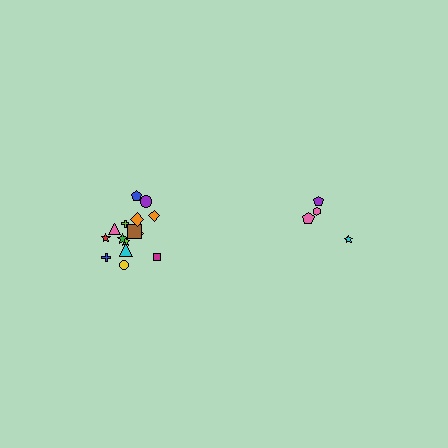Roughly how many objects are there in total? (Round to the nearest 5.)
Roughly 20 objects in total.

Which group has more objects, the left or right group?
The left group.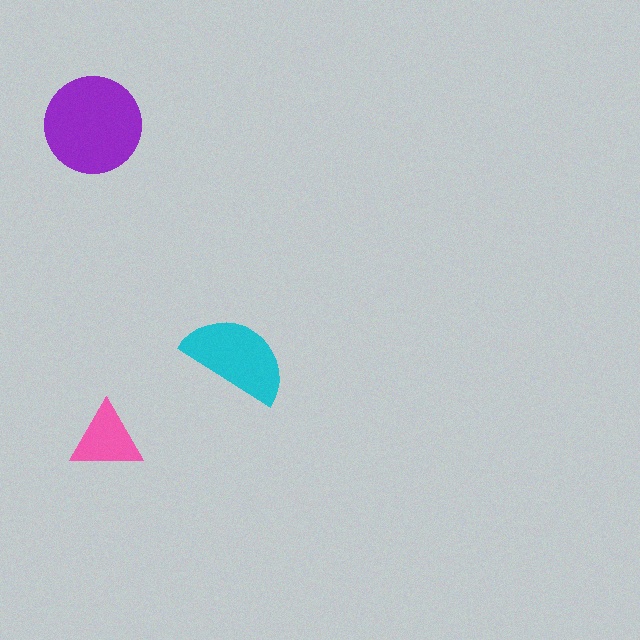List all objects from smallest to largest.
The pink triangle, the cyan semicircle, the purple circle.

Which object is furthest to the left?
The purple circle is leftmost.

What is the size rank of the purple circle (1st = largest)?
1st.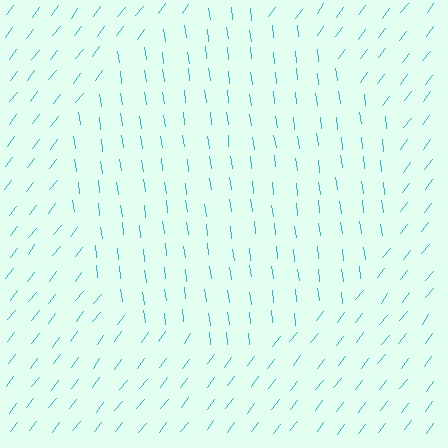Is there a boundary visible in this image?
Yes, there is a texture boundary formed by a change in line orientation.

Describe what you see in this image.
The image is filled with small cyan line segments. A circle region in the image has lines oriented differently from the surrounding lines, creating a visible texture boundary.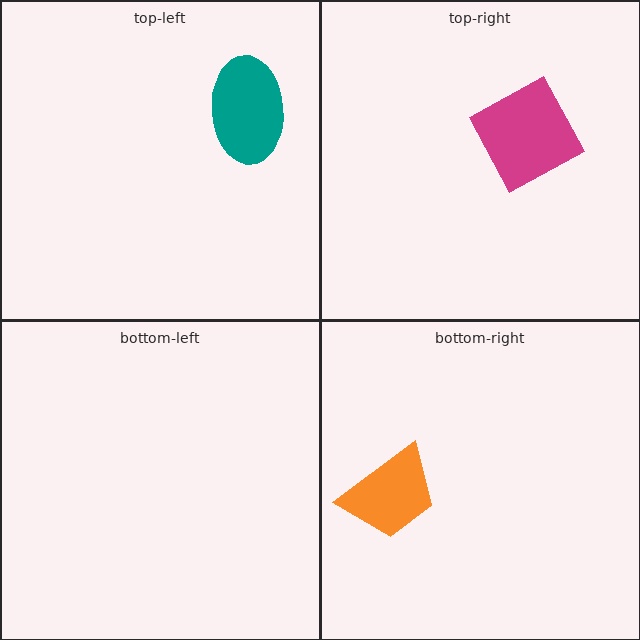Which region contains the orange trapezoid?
The bottom-right region.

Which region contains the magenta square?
The top-right region.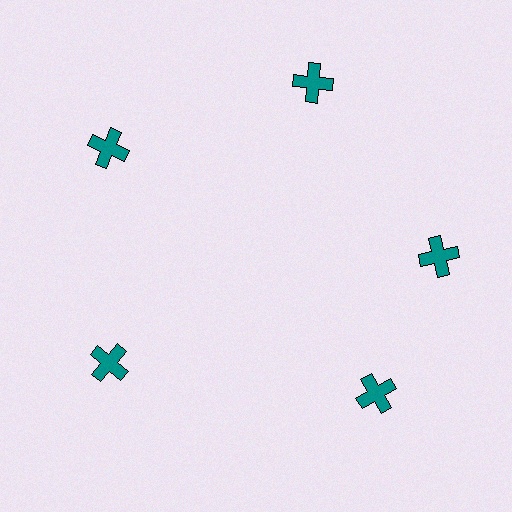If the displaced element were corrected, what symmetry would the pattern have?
It would have 5-fold rotational symmetry — the pattern would map onto itself every 72 degrees.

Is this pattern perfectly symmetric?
No. The 5 teal crosses are arranged in a ring, but one element near the 5 o'clock position is rotated out of alignment along the ring, breaking the 5-fold rotational symmetry.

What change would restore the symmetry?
The symmetry would be restored by rotating it back into even spacing with its neighbors so that all 5 crosses sit at equal angles and equal distance from the center.